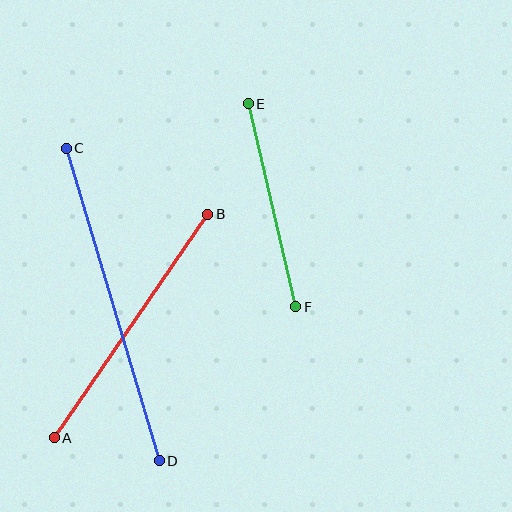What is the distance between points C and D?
The distance is approximately 326 pixels.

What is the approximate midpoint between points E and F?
The midpoint is at approximately (272, 205) pixels.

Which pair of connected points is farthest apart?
Points C and D are farthest apart.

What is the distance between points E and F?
The distance is approximately 209 pixels.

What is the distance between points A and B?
The distance is approximately 271 pixels.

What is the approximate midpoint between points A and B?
The midpoint is at approximately (131, 326) pixels.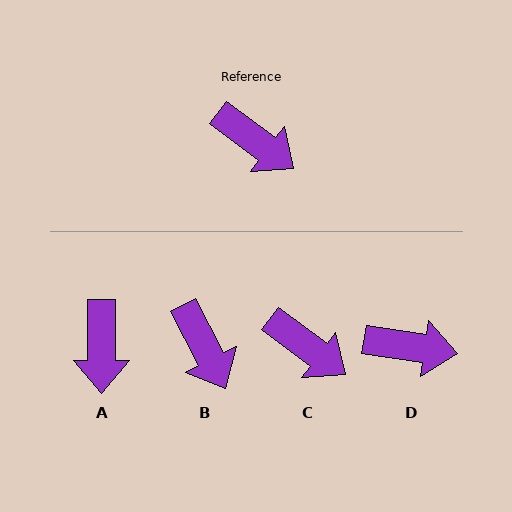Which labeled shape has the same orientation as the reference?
C.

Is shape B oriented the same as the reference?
No, it is off by about 26 degrees.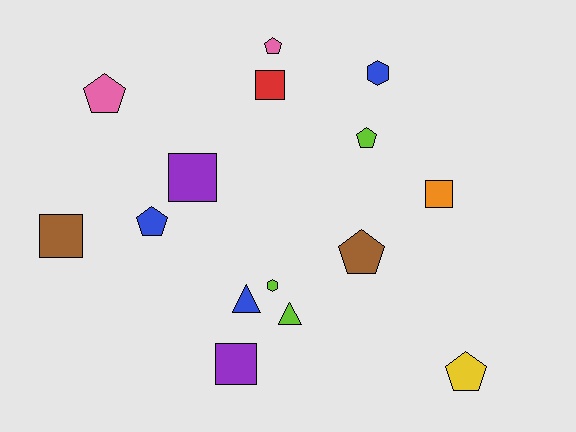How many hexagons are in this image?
There are 2 hexagons.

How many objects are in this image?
There are 15 objects.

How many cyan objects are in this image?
There are no cyan objects.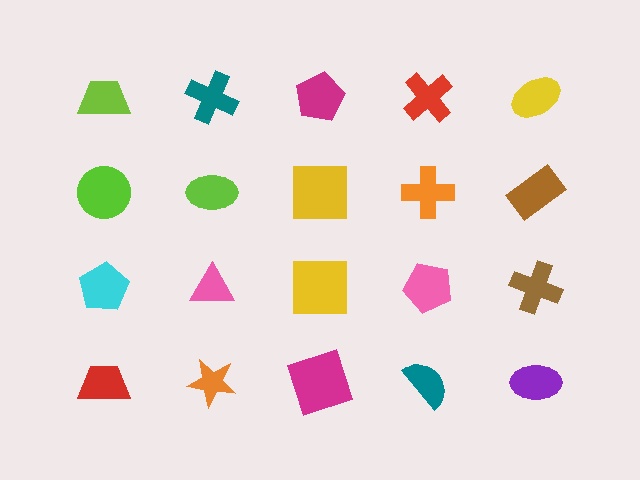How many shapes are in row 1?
5 shapes.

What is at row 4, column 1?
A red trapezoid.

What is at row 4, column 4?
A teal semicircle.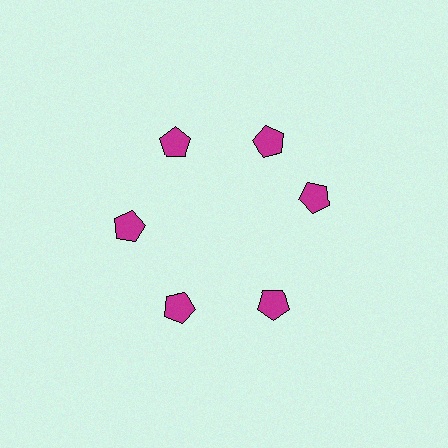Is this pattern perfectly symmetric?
No. The 6 magenta pentagons are arranged in a ring, but one element near the 3 o'clock position is rotated out of alignment along the ring, breaking the 6-fold rotational symmetry.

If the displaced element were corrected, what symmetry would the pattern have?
It would have 6-fold rotational symmetry — the pattern would map onto itself every 60 degrees.